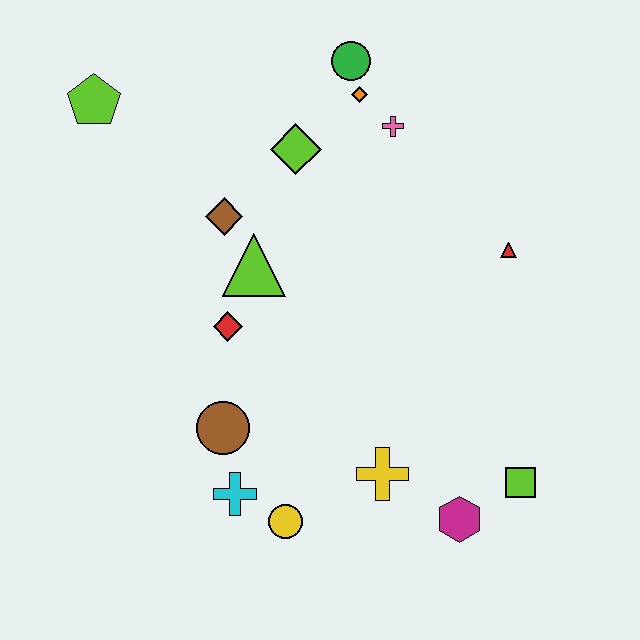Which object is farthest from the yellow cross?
The lime pentagon is farthest from the yellow cross.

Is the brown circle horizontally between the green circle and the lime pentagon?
Yes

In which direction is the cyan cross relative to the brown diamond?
The cyan cross is below the brown diamond.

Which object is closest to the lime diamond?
The orange diamond is closest to the lime diamond.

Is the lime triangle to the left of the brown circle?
No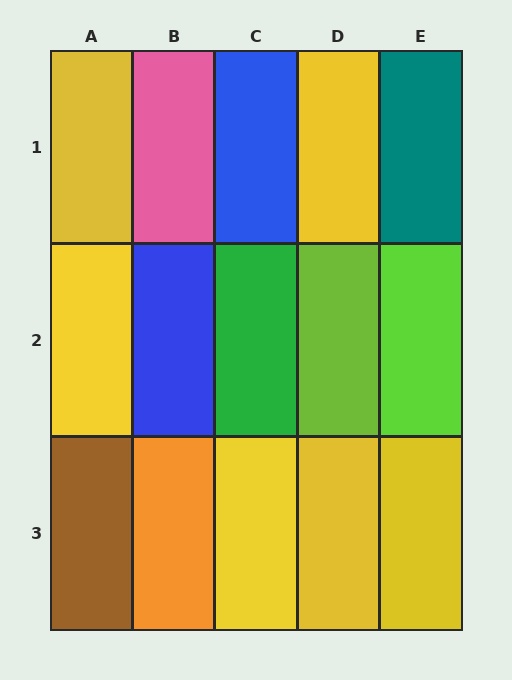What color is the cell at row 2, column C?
Green.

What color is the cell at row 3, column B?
Orange.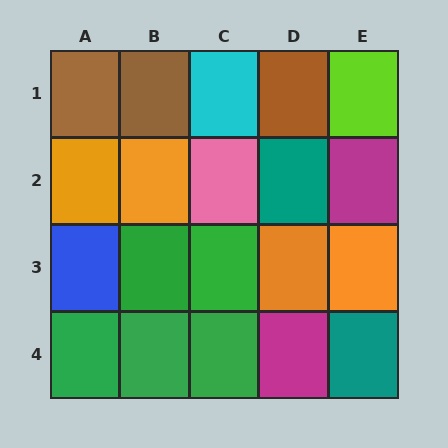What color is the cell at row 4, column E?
Teal.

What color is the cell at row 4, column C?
Green.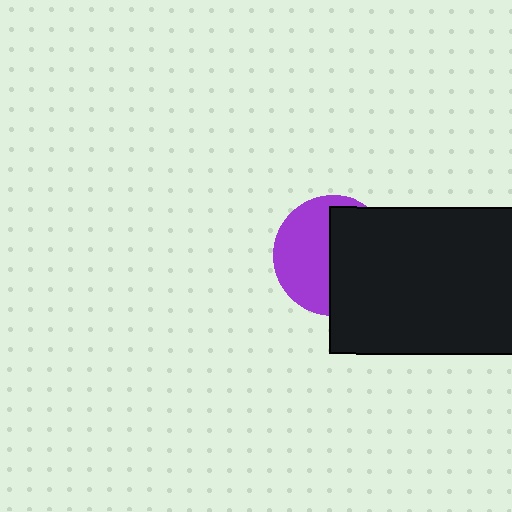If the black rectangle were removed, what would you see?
You would see the complete purple circle.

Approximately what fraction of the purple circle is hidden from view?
Roughly 52% of the purple circle is hidden behind the black rectangle.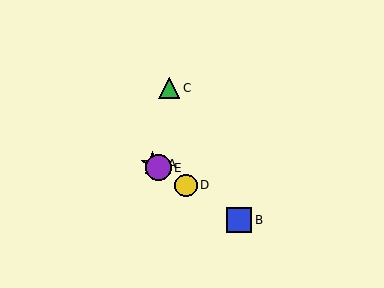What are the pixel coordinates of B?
Object B is at (239, 220).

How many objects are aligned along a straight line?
4 objects (A, B, D, E) are aligned along a straight line.